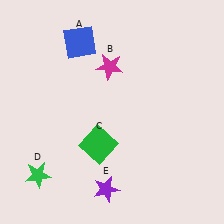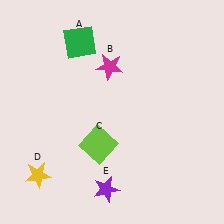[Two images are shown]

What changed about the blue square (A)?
In Image 1, A is blue. In Image 2, it changed to green.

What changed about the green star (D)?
In Image 1, D is green. In Image 2, it changed to yellow.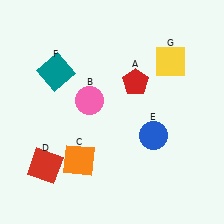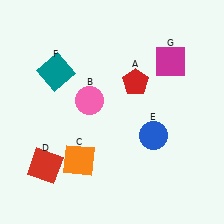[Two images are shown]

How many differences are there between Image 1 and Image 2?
There is 1 difference between the two images.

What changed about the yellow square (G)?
In Image 1, G is yellow. In Image 2, it changed to magenta.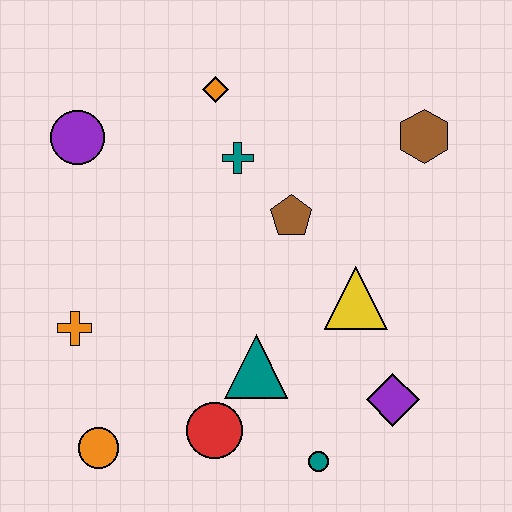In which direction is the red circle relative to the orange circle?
The red circle is to the right of the orange circle.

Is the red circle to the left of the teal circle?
Yes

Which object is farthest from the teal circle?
The purple circle is farthest from the teal circle.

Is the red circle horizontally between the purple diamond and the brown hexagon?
No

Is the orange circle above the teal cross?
No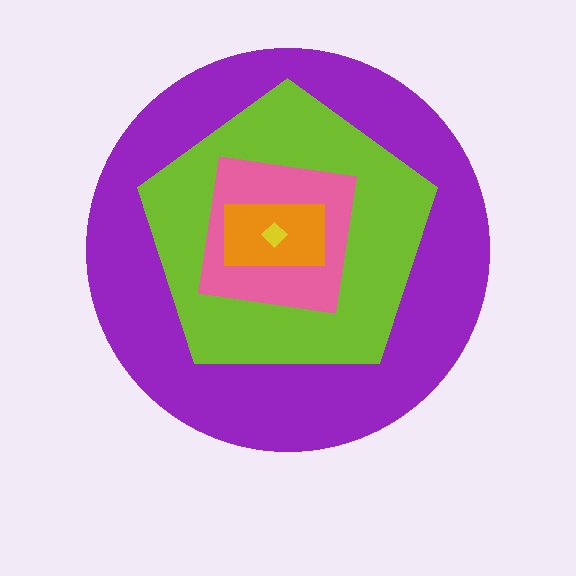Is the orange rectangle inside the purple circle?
Yes.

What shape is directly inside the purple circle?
The lime pentagon.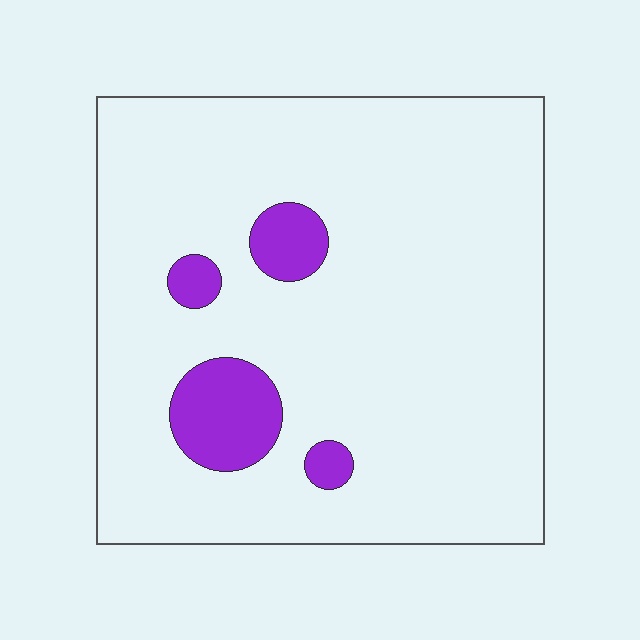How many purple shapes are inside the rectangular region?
4.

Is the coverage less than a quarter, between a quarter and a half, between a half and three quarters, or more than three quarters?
Less than a quarter.